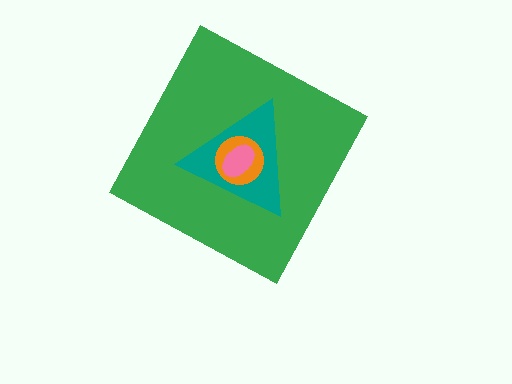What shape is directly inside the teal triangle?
The orange circle.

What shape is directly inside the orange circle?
The pink ellipse.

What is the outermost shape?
The green diamond.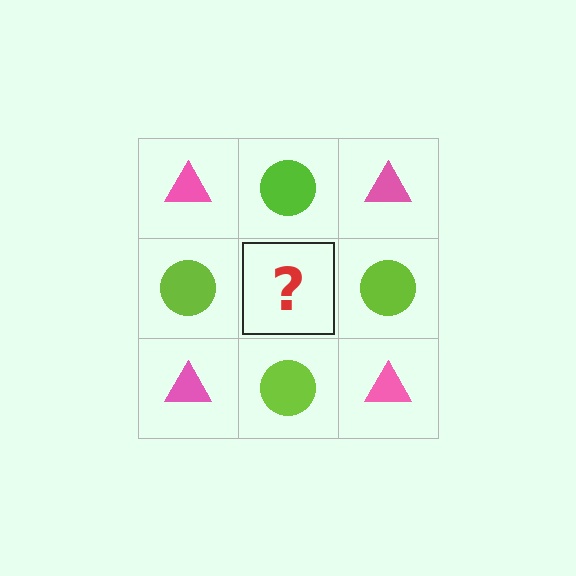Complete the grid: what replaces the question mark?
The question mark should be replaced with a pink triangle.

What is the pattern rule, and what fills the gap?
The rule is that it alternates pink triangle and lime circle in a checkerboard pattern. The gap should be filled with a pink triangle.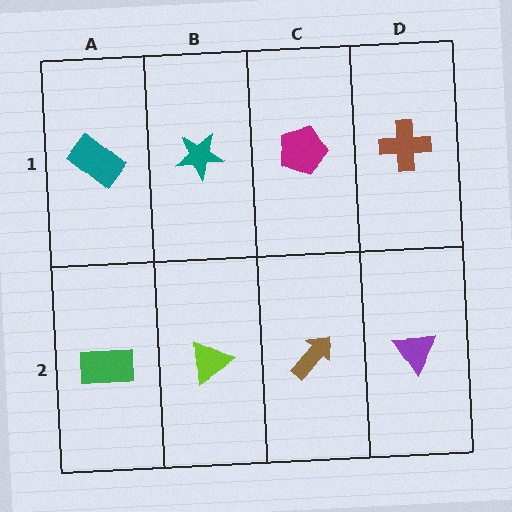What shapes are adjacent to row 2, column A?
A teal rectangle (row 1, column A), a lime triangle (row 2, column B).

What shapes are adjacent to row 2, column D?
A brown cross (row 1, column D), a brown arrow (row 2, column C).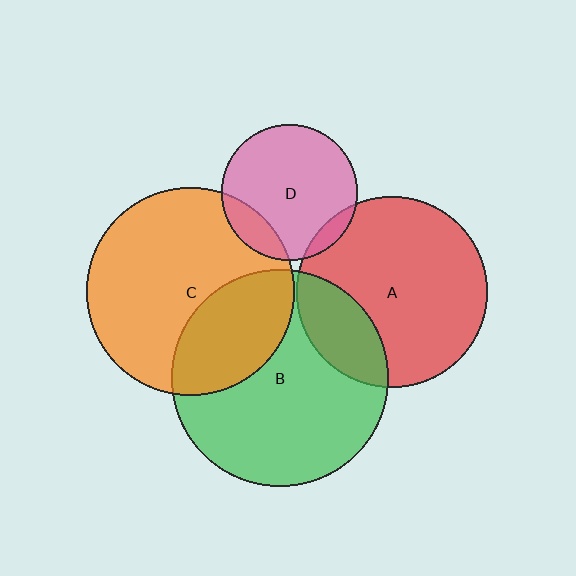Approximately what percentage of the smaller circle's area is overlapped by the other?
Approximately 20%.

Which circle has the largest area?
Circle B (green).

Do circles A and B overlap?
Yes.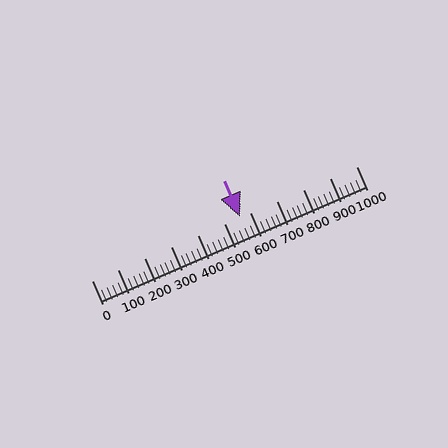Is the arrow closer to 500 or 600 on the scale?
The arrow is closer to 600.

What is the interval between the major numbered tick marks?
The major tick marks are spaced 100 units apart.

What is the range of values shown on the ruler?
The ruler shows values from 0 to 1000.